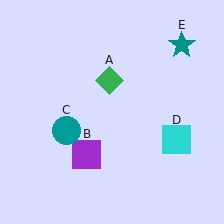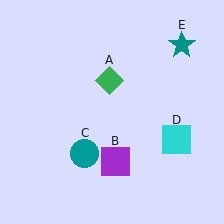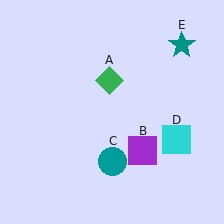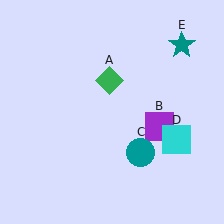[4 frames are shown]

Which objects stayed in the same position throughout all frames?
Green diamond (object A) and cyan square (object D) and teal star (object E) remained stationary.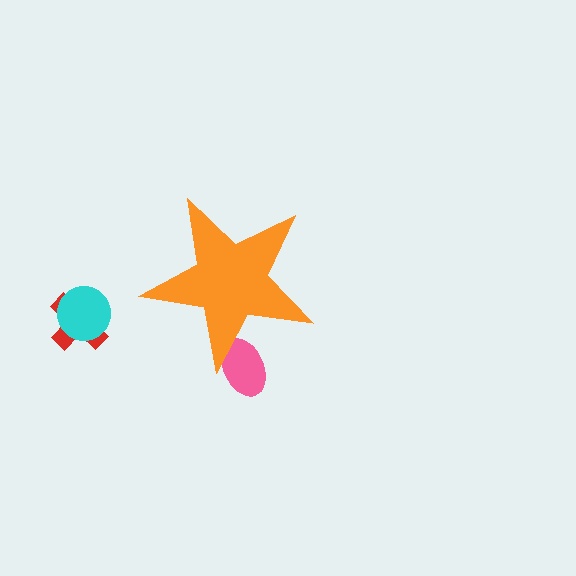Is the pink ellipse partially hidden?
Yes, the pink ellipse is partially hidden behind the orange star.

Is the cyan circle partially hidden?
No, the cyan circle is fully visible.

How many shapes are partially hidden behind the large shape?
1 shape is partially hidden.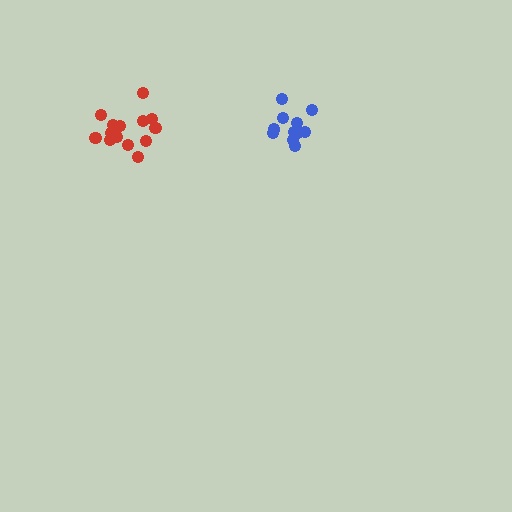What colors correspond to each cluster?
The clusters are colored: red, blue.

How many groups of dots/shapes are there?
There are 2 groups.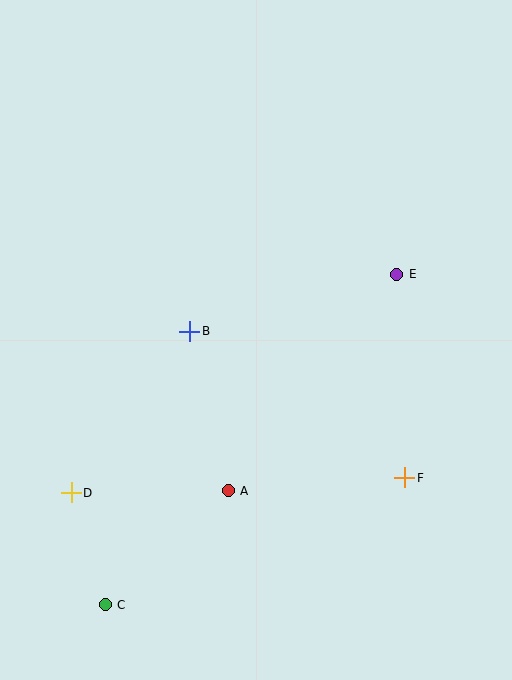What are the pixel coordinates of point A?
Point A is at (228, 491).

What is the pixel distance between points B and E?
The distance between B and E is 215 pixels.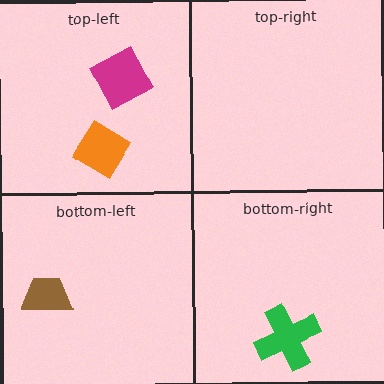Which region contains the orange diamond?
The top-left region.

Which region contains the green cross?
The bottom-right region.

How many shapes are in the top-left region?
2.